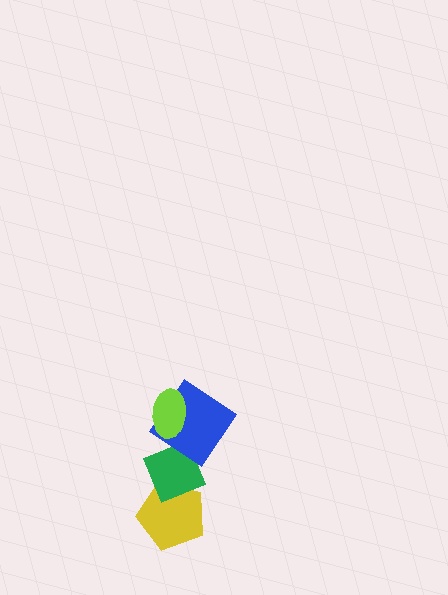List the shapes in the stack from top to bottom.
From top to bottom: the lime ellipse, the blue diamond, the green diamond, the yellow pentagon.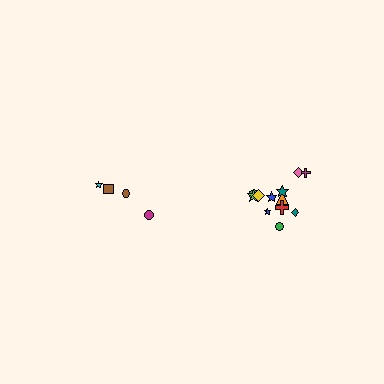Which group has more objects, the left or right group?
The right group.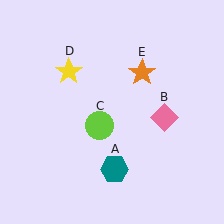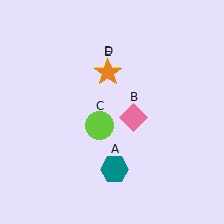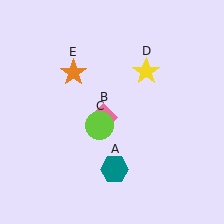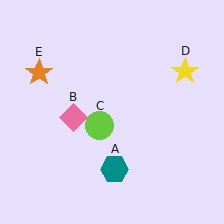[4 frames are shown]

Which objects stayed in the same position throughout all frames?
Teal hexagon (object A) and lime circle (object C) remained stationary.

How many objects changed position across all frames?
3 objects changed position: pink diamond (object B), yellow star (object D), orange star (object E).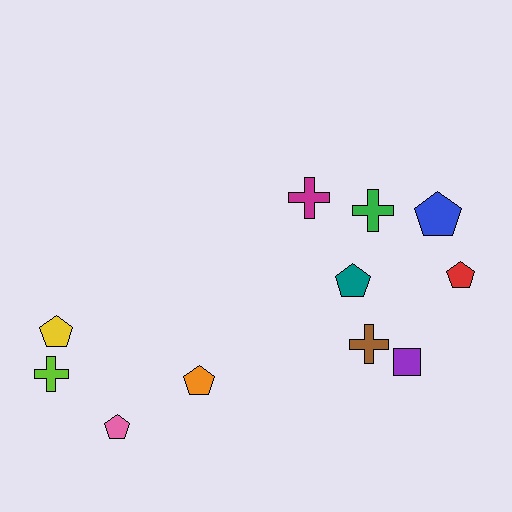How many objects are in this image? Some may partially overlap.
There are 11 objects.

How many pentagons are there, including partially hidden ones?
There are 6 pentagons.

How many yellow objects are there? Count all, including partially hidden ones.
There is 1 yellow object.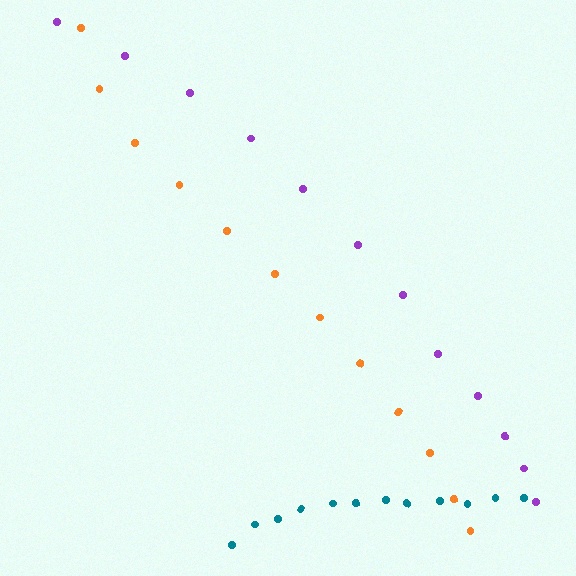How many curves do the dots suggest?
There are 3 distinct paths.